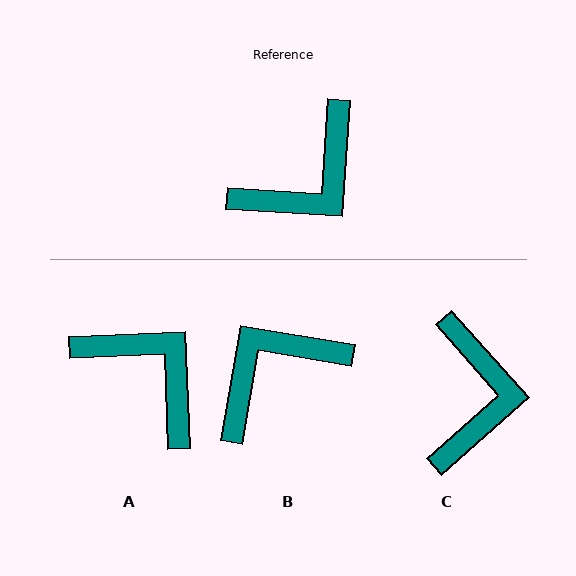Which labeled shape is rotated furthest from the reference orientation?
B, about 174 degrees away.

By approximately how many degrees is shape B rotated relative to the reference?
Approximately 174 degrees counter-clockwise.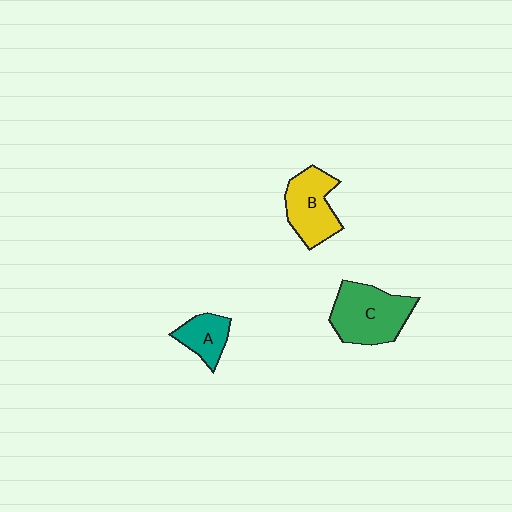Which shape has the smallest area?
Shape A (teal).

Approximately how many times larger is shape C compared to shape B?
Approximately 1.2 times.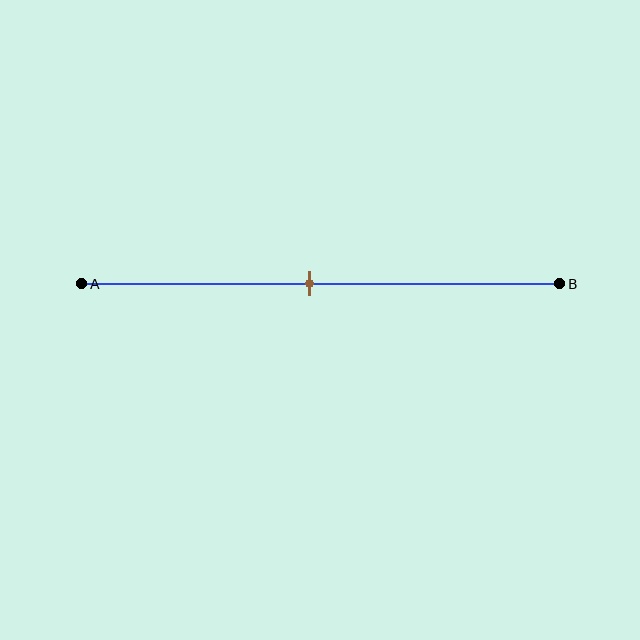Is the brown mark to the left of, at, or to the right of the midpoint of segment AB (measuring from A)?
The brown mark is approximately at the midpoint of segment AB.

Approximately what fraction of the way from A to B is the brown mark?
The brown mark is approximately 50% of the way from A to B.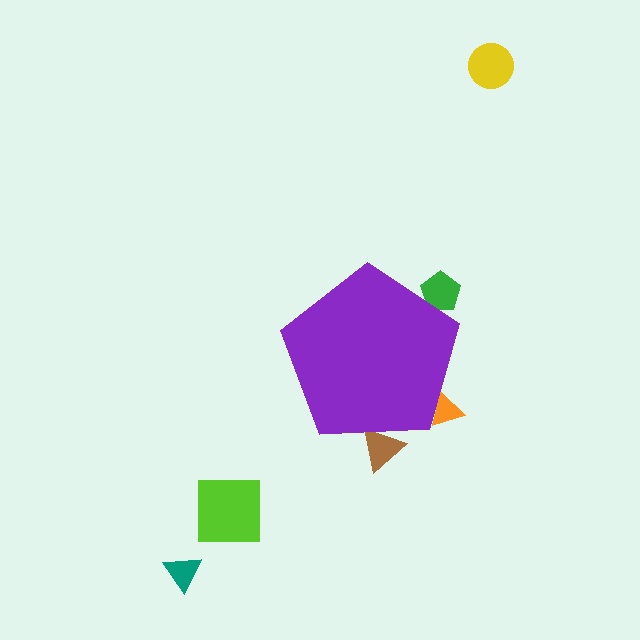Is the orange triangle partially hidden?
Yes, the orange triangle is partially hidden behind the purple pentagon.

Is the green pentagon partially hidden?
Yes, the green pentagon is partially hidden behind the purple pentagon.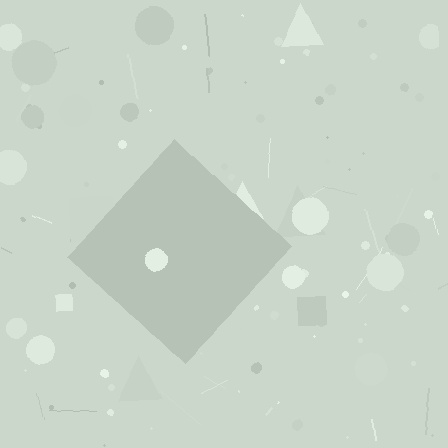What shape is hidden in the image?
A diamond is hidden in the image.